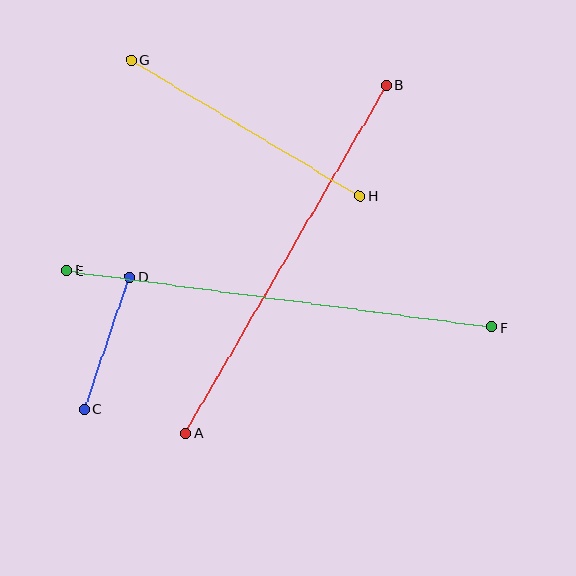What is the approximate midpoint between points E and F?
The midpoint is at approximately (280, 299) pixels.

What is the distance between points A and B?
The distance is approximately 402 pixels.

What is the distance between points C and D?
The distance is approximately 140 pixels.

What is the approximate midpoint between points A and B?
The midpoint is at approximately (286, 259) pixels.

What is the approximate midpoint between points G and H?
The midpoint is at approximately (245, 128) pixels.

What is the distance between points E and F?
The distance is approximately 428 pixels.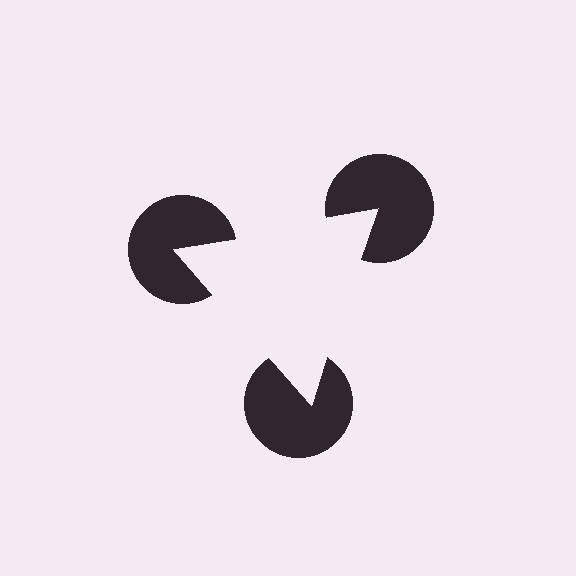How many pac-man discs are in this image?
There are 3 — one at each vertex of the illusory triangle.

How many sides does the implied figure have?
3 sides.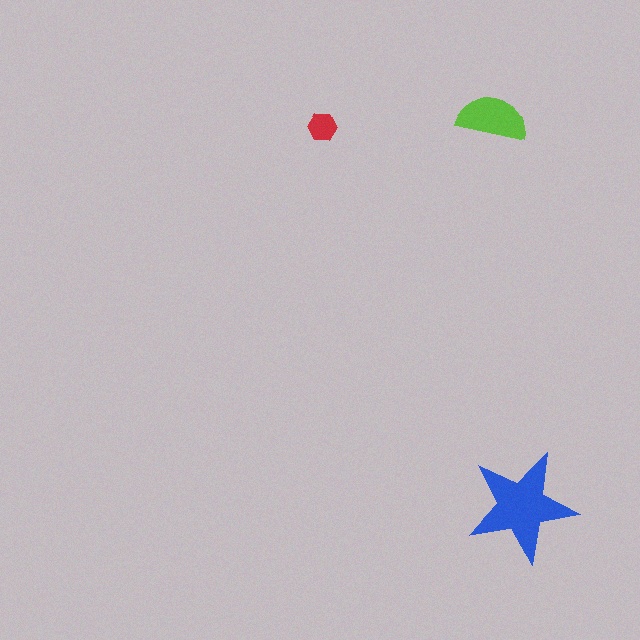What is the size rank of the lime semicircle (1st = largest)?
2nd.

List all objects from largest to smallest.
The blue star, the lime semicircle, the red hexagon.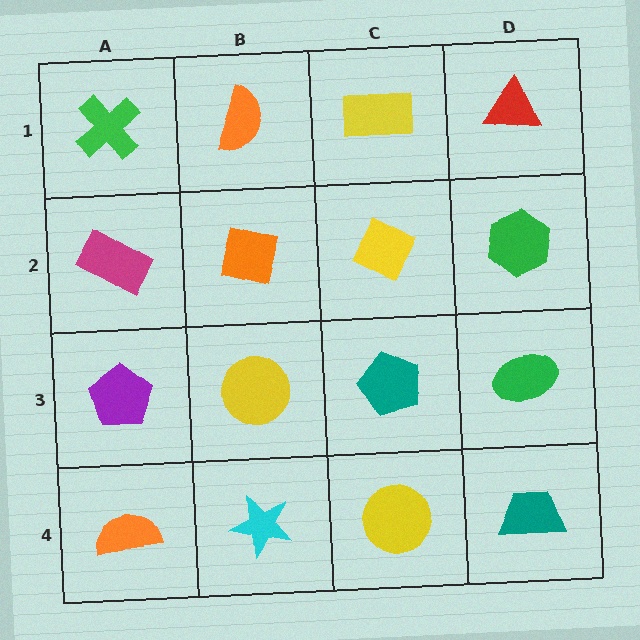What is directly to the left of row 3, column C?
A yellow circle.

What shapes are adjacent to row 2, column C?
A yellow rectangle (row 1, column C), a teal pentagon (row 3, column C), an orange square (row 2, column B), a green hexagon (row 2, column D).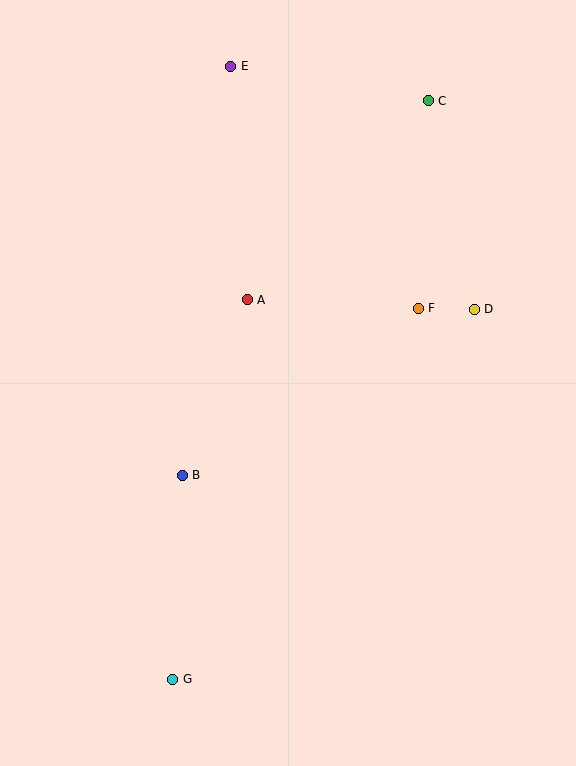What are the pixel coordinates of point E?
Point E is at (231, 66).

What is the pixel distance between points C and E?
The distance between C and E is 201 pixels.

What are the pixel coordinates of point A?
Point A is at (247, 300).